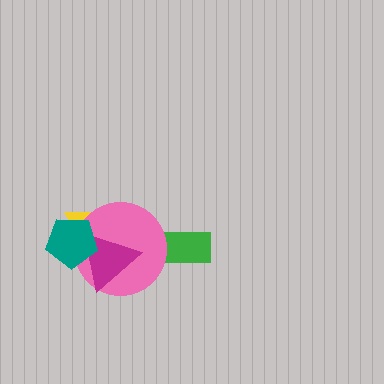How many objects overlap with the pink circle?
4 objects overlap with the pink circle.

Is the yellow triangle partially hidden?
Yes, it is partially covered by another shape.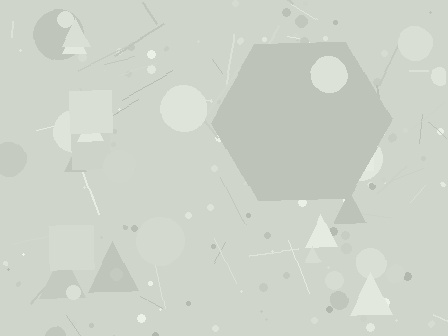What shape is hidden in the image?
A hexagon is hidden in the image.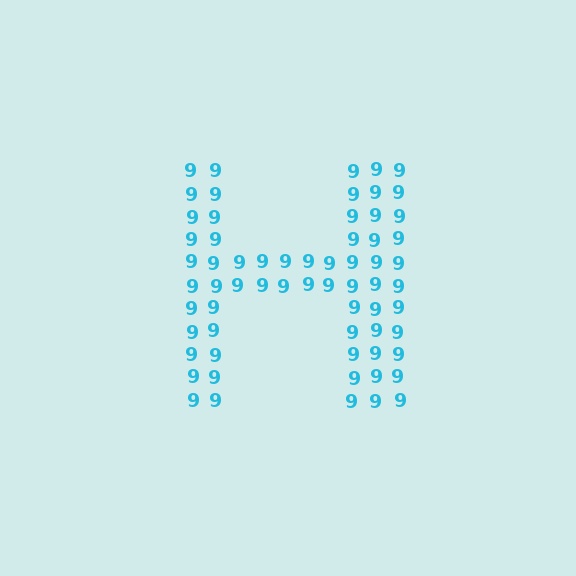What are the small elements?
The small elements are digit 9's.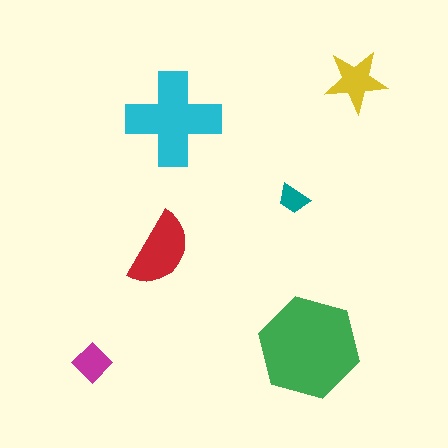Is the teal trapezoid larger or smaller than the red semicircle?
Smaller.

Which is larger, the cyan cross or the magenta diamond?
The cyan cross.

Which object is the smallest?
The teal trapezoid.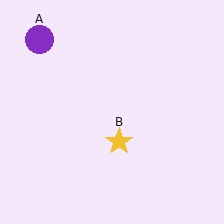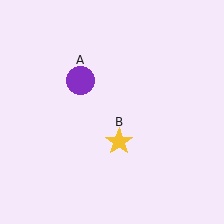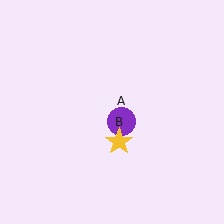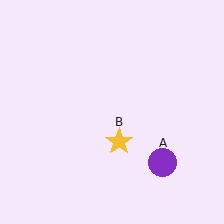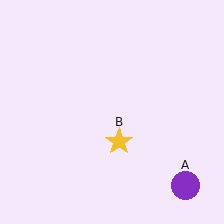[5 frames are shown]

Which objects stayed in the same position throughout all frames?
Yellow star (object B) remained stationary.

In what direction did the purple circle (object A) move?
The purple circle (object A) moved down and to the right.